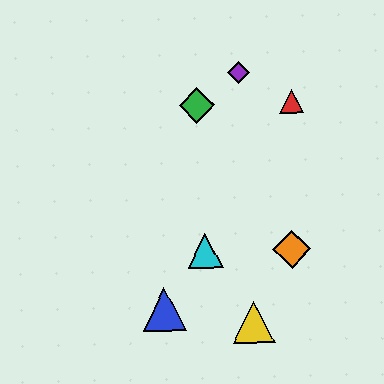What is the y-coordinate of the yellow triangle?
The yellow triangle is at y≈322.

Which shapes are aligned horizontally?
The orange diamond, the cyan triangle are aligned horizontally.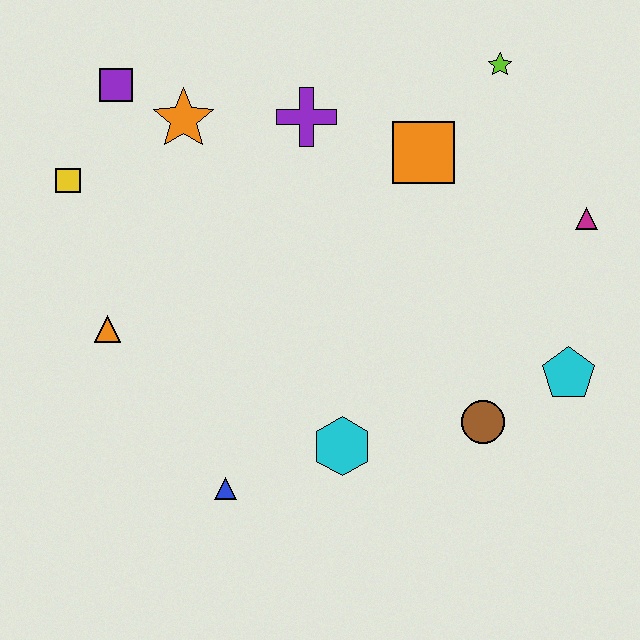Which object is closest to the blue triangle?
The cyan hexagon is closest to the blue triangle.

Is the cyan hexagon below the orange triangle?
Yes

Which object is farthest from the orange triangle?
The magenta triangle is farthest from the orange triangle.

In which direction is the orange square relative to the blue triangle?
The orange square is above the blue triangle.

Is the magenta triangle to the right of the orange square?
Yes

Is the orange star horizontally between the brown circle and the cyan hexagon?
No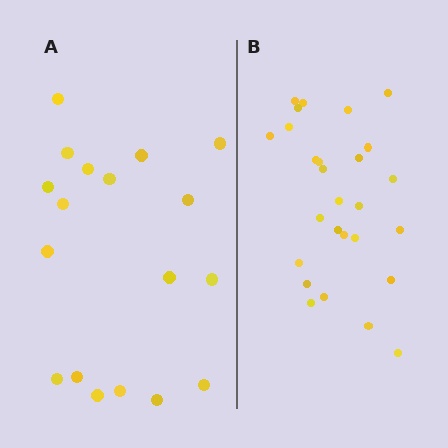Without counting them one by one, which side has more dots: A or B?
Region B (the right region) has more dots.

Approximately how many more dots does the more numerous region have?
Region B has roughly 8 or so more dots than region A.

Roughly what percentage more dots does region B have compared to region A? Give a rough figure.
About 50% more.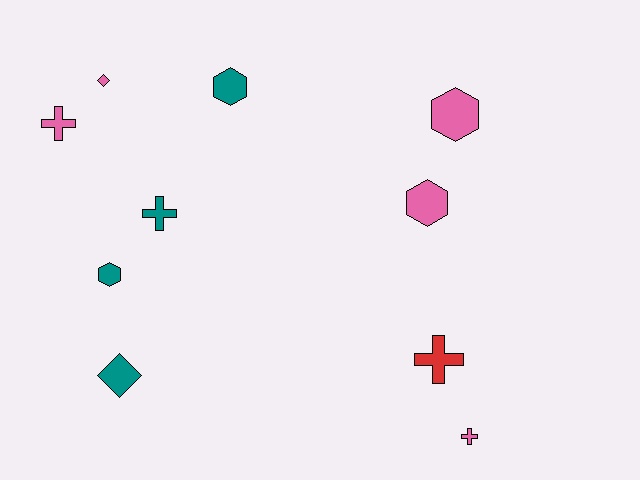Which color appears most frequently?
Pink, with 5 objects.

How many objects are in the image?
There are 10 objects.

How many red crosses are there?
There is 1 red cross.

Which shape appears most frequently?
Hexagon, with 4 objects.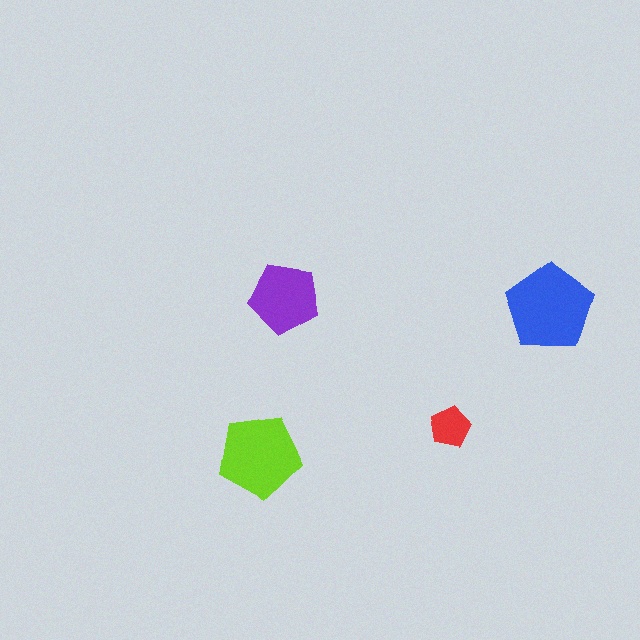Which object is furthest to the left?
The lime pentagon is leftmost.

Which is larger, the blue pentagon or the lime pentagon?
The blue one.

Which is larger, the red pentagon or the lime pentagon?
The lime one.